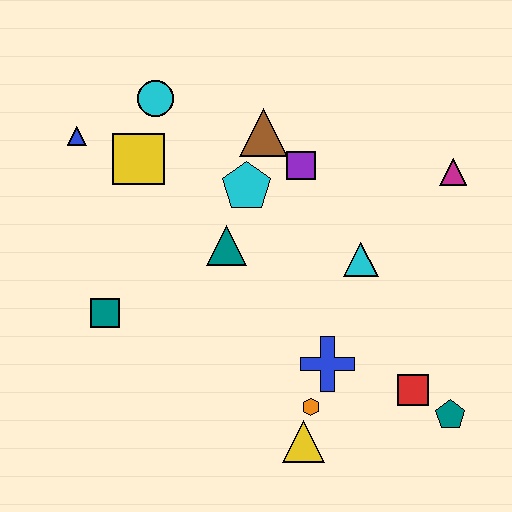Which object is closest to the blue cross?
The orange hexagon is closest to the blue cross.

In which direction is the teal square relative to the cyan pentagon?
The teal square is to the left of the cyan pentagon.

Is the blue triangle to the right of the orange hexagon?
No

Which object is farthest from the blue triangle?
The teal pentagon is farthest from the blue triangle.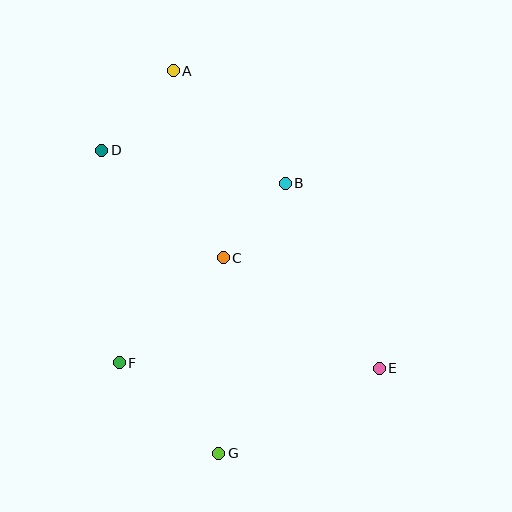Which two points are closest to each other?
Points B and C are closest to each other.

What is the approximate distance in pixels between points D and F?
The distance between D and F is approximately 213 pixels.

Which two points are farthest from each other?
Points A and G are farthest from each other.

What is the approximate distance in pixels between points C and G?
The distance between C and G is approximately 195 pixels.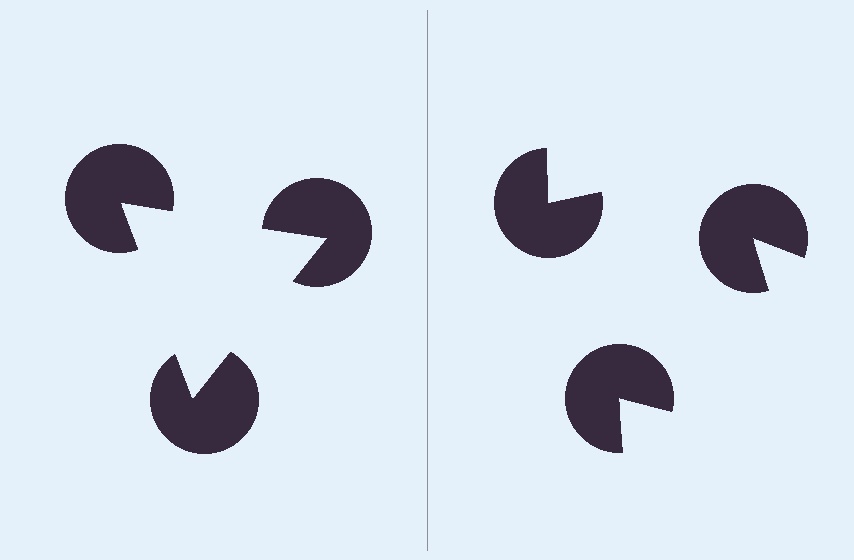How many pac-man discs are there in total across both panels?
6 — 3 on each side.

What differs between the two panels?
The pac-man discs are positioned identically on both sides; only the wedge orientations differ. On the left they align to a triangle; on the right they are misaligned.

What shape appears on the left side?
An illusory triangle.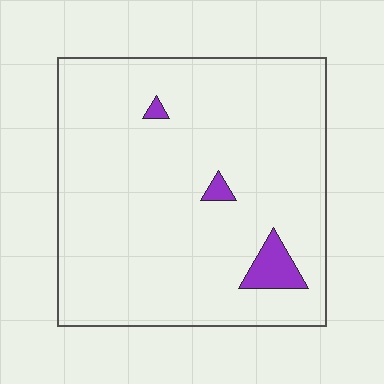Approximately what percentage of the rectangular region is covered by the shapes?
Approximately 5%.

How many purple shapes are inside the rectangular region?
3.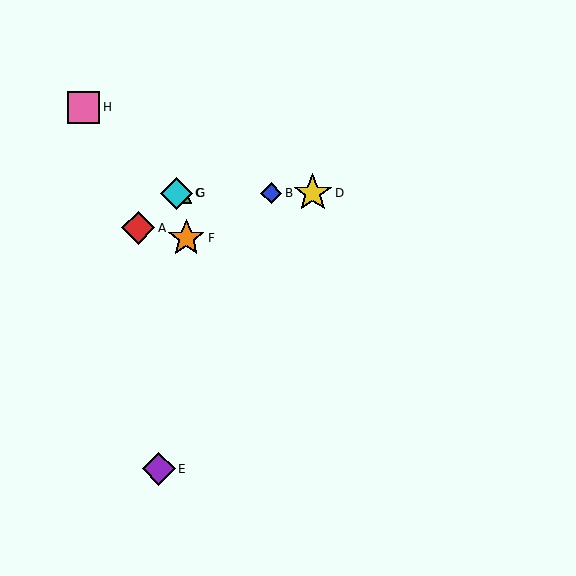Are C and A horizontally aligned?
No, C is at y≈193 and A is at y≈228.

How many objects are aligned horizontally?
4 objects (B, C, D, G) are aligned horizontally.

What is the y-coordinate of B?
Object B is at y≈193.